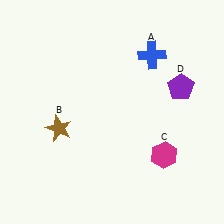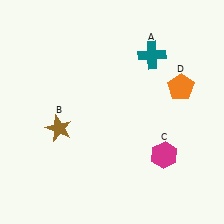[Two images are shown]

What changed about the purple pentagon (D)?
In Image 1, D is purple. In Image 2, it changed to orange.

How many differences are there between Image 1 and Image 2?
There are 2 differences between the two images.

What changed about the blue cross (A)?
In Image 1, A is blue. In Image 2, it changed to teal.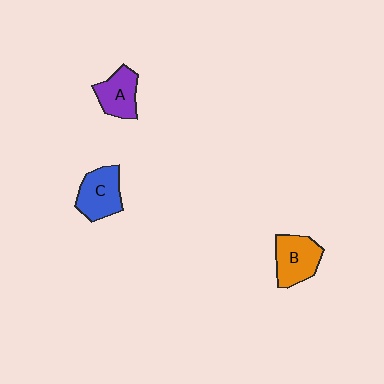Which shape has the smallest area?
Shape A (purple).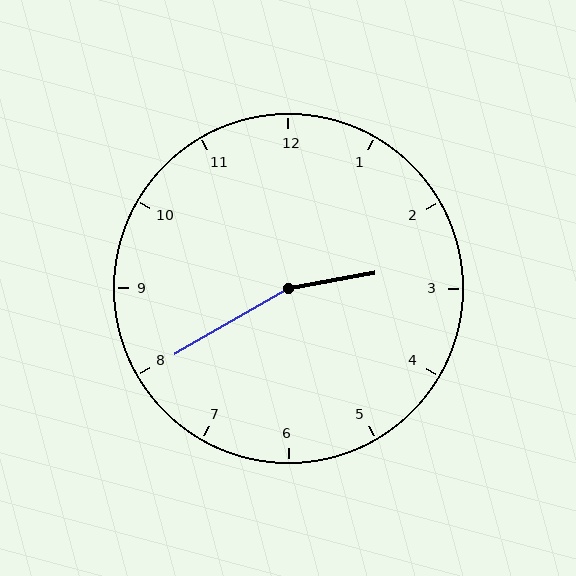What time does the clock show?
2:40.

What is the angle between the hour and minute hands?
Approximately 160 degrees.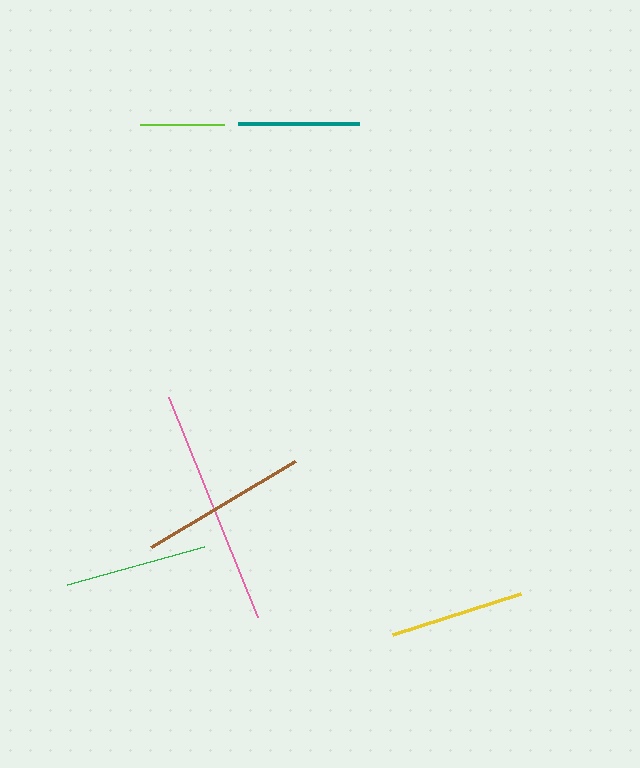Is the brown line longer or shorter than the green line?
The brown line is longer than the green line.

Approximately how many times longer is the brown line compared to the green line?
The brown line is approximately 1.2 times the length of the green line.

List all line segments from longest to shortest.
From longest to shortest: pink, brown, green, yellow, teal, lime.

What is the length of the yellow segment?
The yellow segment is approximately 135 pixels long.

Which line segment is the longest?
The pink line is the longest at approximately 237 pixels.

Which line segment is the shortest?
The lime line is the shortest at approximately 85 pixels.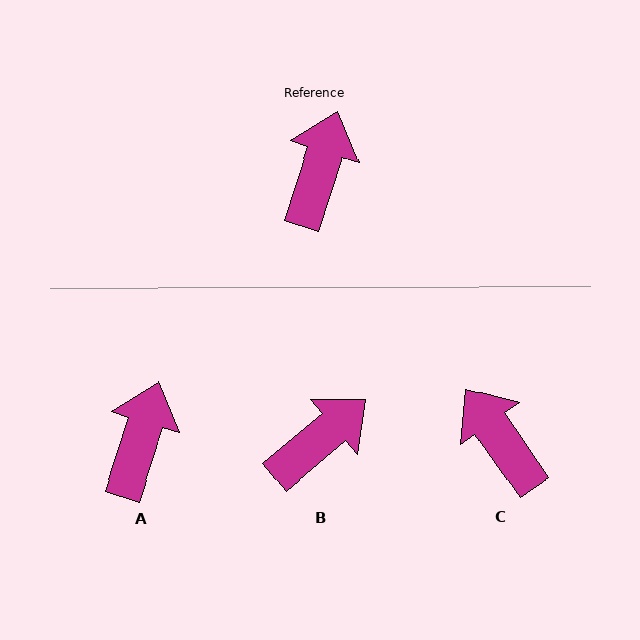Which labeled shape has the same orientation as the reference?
A.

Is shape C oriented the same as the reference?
No, it is off by about 52 degrees.